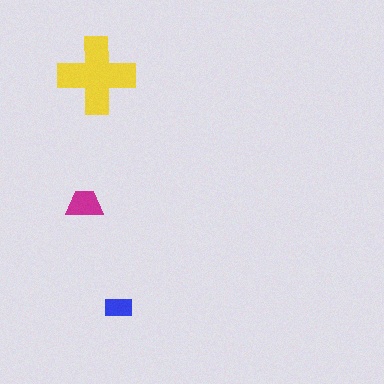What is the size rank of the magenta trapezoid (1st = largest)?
2nd.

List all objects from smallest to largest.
The blue rectangle, the magenta trapezoid, the yellow cross.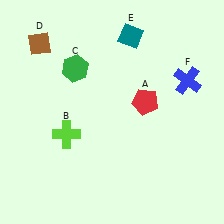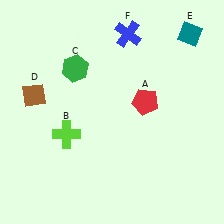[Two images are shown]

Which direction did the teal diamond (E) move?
The teal diamond (E) moved right.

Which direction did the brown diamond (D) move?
The brown diamond (D) moved down.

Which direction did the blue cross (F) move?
The blue cross (F) moved left.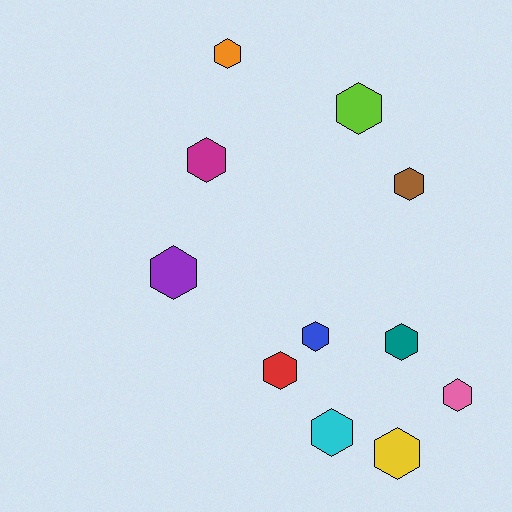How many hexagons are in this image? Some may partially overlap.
There are 11 hexagons.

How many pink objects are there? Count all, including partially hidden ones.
There is 1 pink object.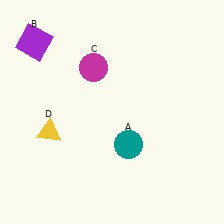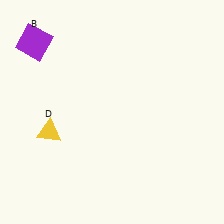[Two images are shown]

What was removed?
The teal circle (A), the magenta circle (C) were removed in Image 2.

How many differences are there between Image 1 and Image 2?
There are 2 differences between the two images.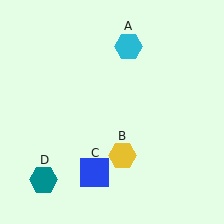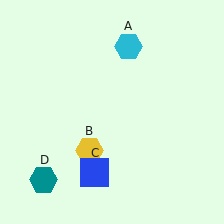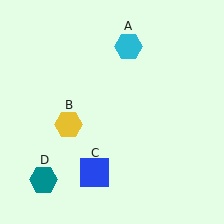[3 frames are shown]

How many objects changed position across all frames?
1 object changed position: yellow hexagon (object B).